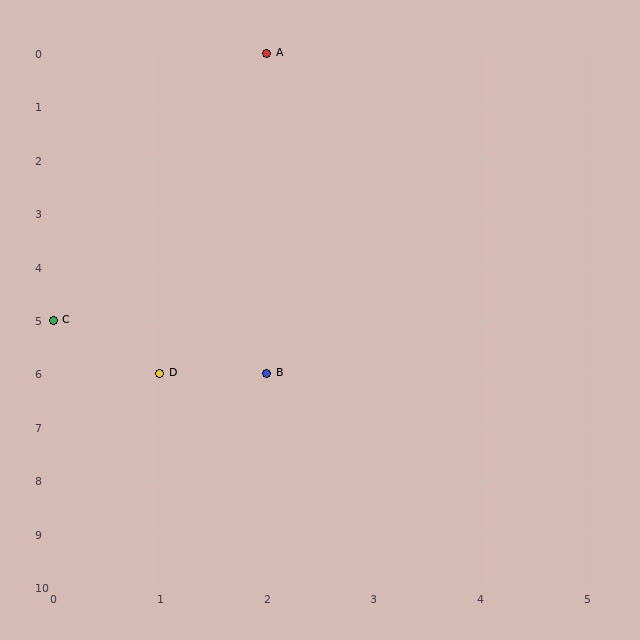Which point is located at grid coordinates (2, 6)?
Point B is at (2, 6).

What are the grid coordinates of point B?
Point B is at grid coordinates (2, 6).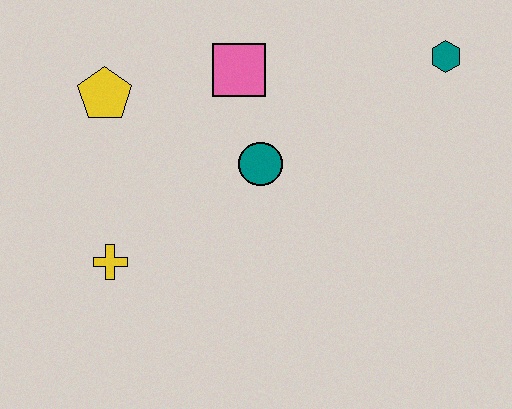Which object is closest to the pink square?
The teal circle is closest to the pink square.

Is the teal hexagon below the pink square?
No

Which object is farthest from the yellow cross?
The teal hexagon is farthest from the yellow cross.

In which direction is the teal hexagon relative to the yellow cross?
The teal hexagon is to the right of the yellow cross.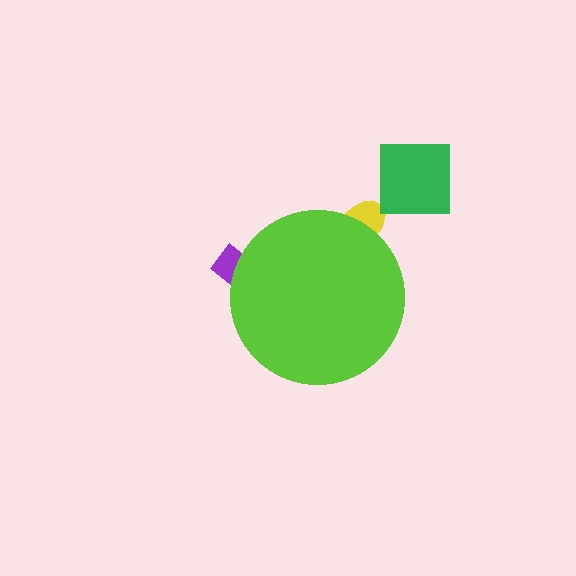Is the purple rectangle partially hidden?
Yes, the purple rectangle is partially hidden behind the lime circle.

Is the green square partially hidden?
No, the green square is fully visible.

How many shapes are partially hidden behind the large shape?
2 shapes are partially hidden.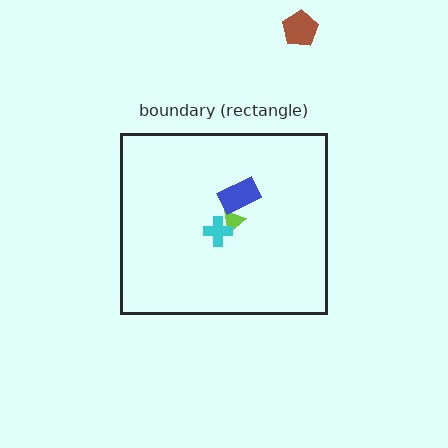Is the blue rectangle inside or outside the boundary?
Inside.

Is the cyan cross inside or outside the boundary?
Inside.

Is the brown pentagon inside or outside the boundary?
Outside.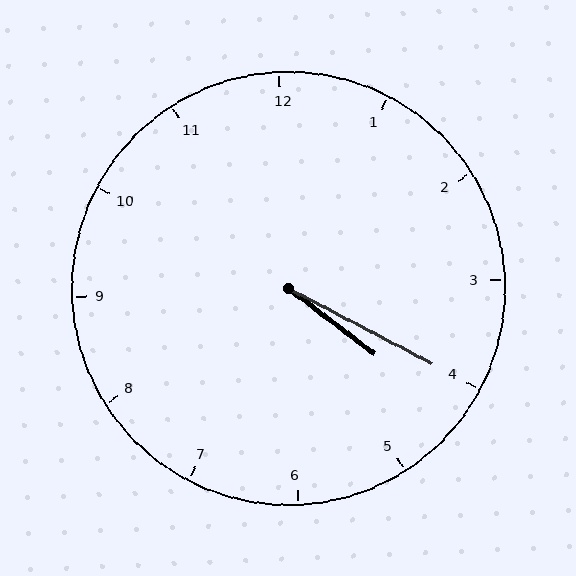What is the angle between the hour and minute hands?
Approximately 10 degrees.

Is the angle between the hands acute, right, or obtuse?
It is acute.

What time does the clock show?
4:20.